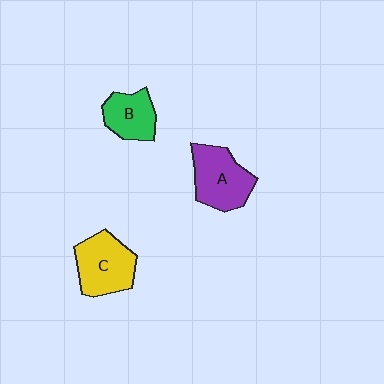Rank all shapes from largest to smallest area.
From largest to smallest: C (yellow), A (purple), B (green).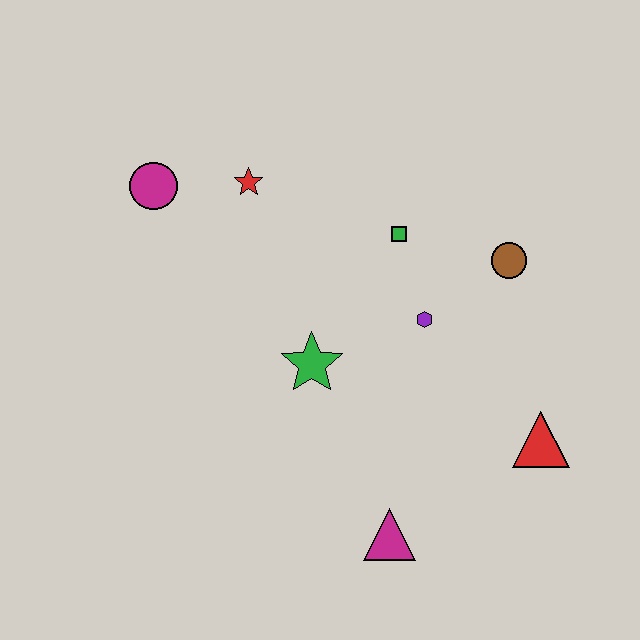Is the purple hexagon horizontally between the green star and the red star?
No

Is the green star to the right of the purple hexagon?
No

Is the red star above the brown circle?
Yes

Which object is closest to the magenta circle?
The red star is closest to the magenta circle.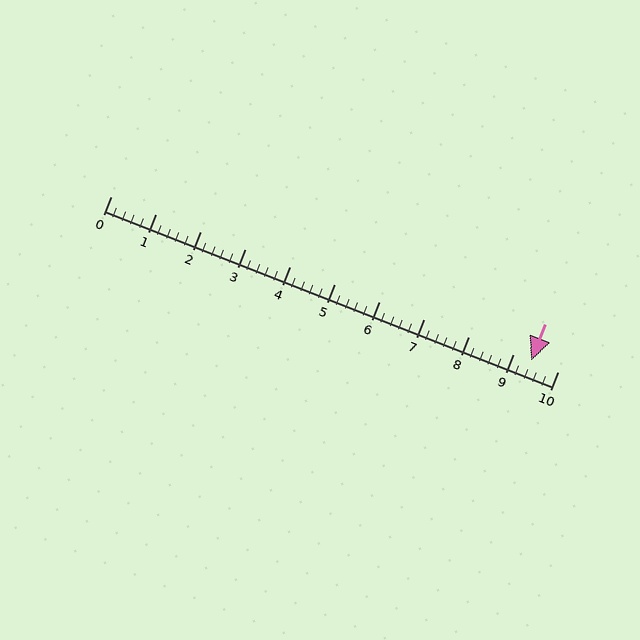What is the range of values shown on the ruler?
The ruler shows values from 0 to 10.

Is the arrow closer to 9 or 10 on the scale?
The arrow is closer to 9.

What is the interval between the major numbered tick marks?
The major tick marks are spaced 1 units apart.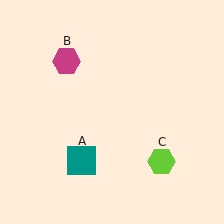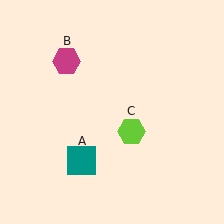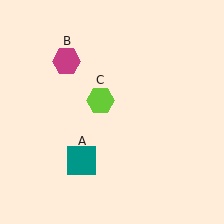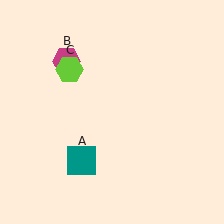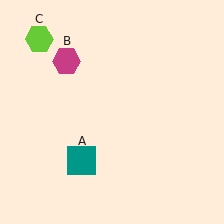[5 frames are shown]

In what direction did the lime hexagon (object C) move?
The lime hexagon (object C) moved up and to the left.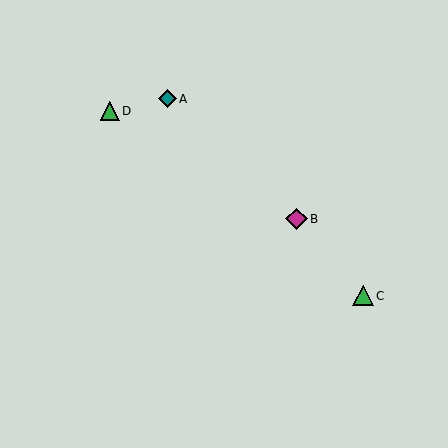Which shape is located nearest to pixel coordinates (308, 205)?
The magenta diamond (labeled B) at (297, 219) is nearest to that location.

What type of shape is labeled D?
Shape D is a green triangle.